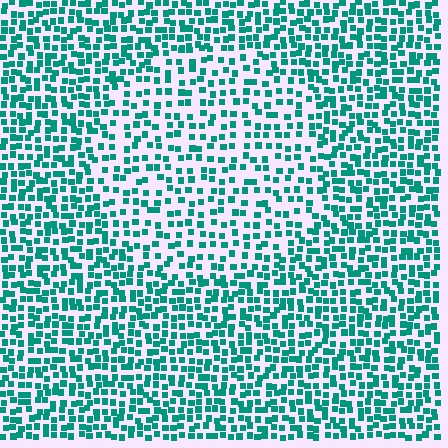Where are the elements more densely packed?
The elements are more densely packed outside the circle boundary.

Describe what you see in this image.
The image contains small teal elements arranged at two different densities. A circle-shaped region is visible where the elements are less densely packed than the surrounding area.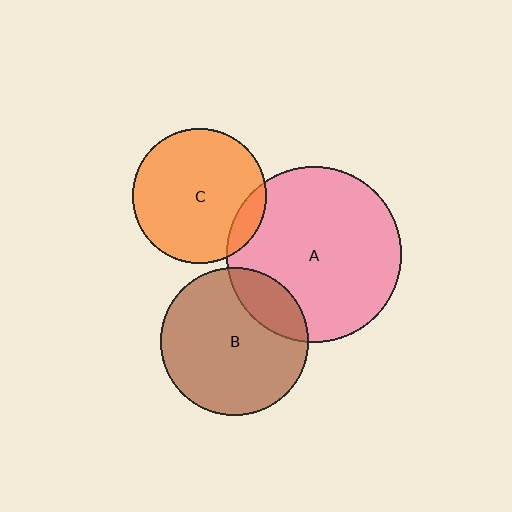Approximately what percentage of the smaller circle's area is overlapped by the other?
Approximately 20%.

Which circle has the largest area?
Circle A (pink).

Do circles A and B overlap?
Yes.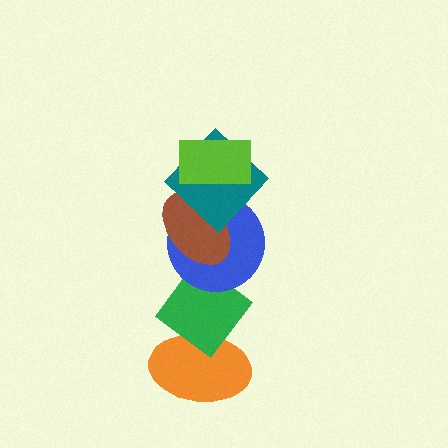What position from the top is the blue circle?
The blue circle is 4th from the top.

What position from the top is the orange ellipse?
The orange ellipse is 6th from the top.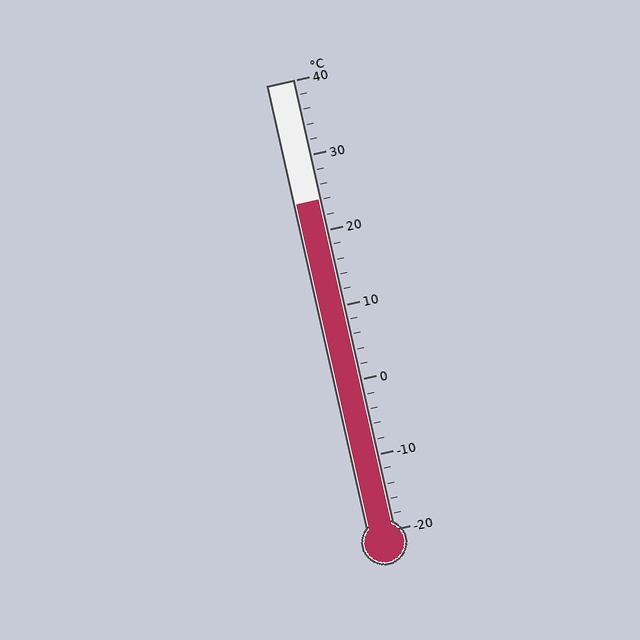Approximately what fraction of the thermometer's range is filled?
The thermometer is filled to approximately 75% of its range.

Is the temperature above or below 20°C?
The temperature is above 20°C.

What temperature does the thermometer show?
The thermometer shows approximately 24°C.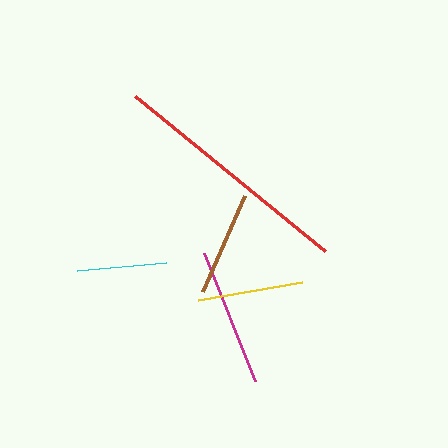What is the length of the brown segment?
The brown segment is approximately 105 pixels long.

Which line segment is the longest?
The red line is the longest at approximately 245 pixels.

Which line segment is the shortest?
The cyan line is the shortest at approximately 90 pixels.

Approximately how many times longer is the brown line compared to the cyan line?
The brown line is approximately 1.2 times the length of the cyan line.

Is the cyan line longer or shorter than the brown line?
The brown line is longer than the cyan line.